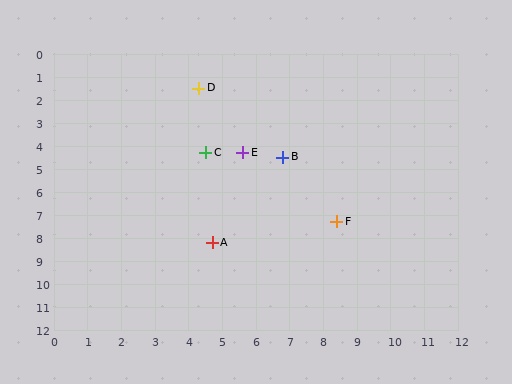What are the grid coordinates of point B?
Point B is at approximately (6.8, 4.5).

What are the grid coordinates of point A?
Point A is at approximately (4.7, 8.2).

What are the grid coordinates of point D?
Point D is at approximately (4.3, 1.5).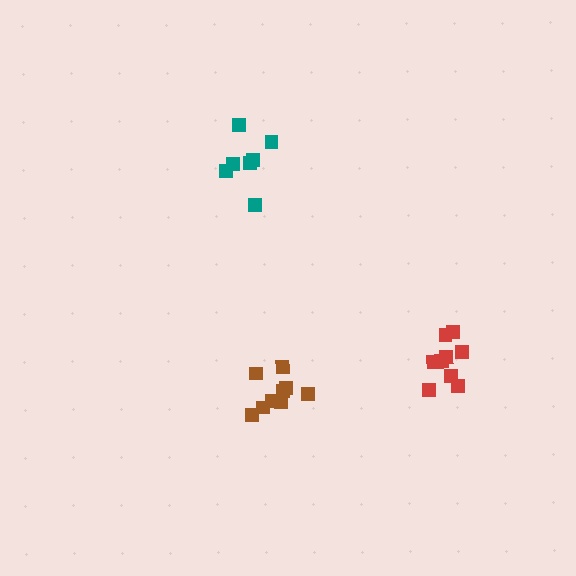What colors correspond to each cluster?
The clusters are colored: brown, red, teal.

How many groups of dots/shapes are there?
There are 3 groups.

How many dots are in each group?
Group 1: 9 dots, Group 2: 10 dots, Group 3: 7 dots (26 total).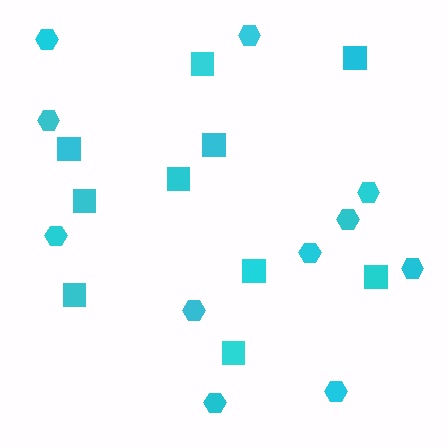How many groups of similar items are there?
There are 2 groups: one group of hexagons (11) and one group of squares (10).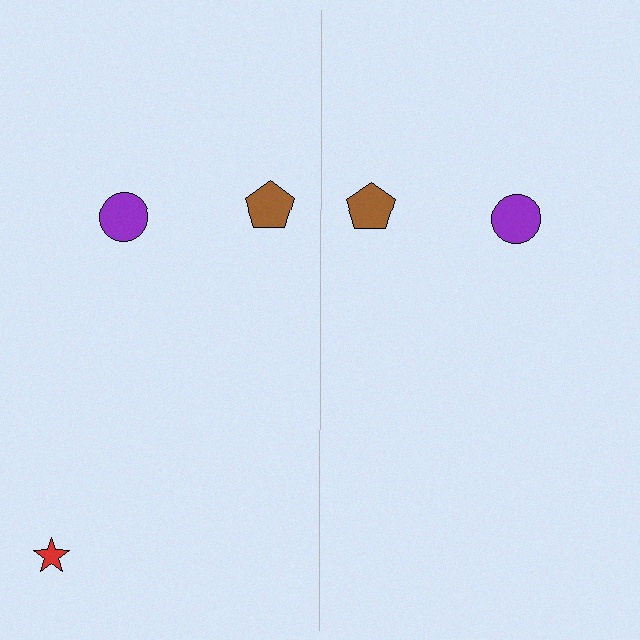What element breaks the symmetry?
A red star is missing from the right side.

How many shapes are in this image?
There are 5 shapes in this image.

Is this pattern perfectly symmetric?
No, the pattern is not perfectly symmetric. A red star is missing from the right side.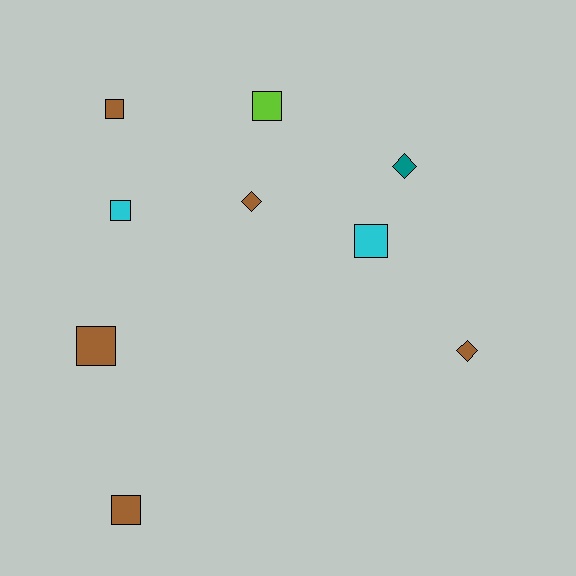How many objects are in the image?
There are 9 objects.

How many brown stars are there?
There are no brown stars.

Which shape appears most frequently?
Square, with 6 objects.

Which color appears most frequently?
Brown, with 5 objects.